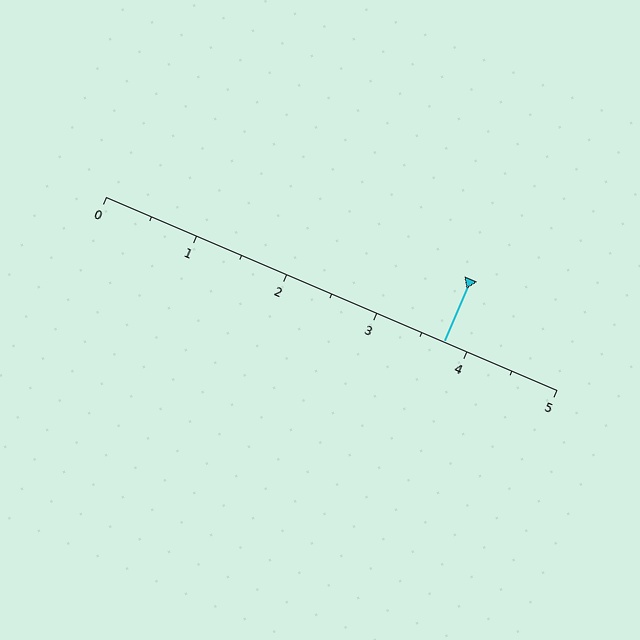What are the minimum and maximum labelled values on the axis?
The axis runs from 0 to 5.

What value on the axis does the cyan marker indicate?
The marker indicates approximately 3.8.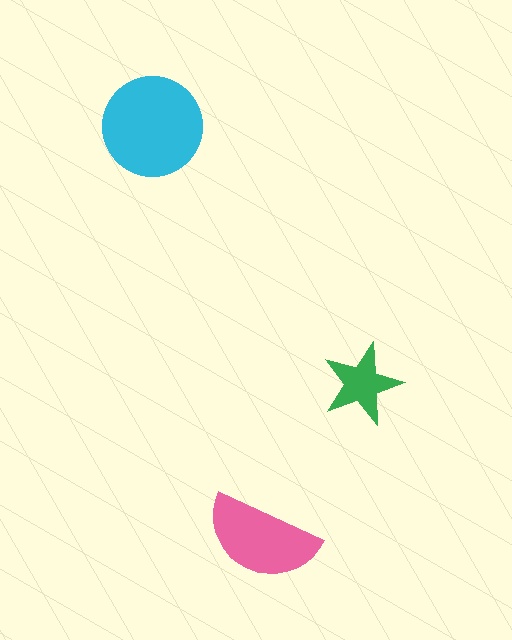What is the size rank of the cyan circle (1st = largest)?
1st.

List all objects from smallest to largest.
The green star, the pink semicircle, the cyan circle.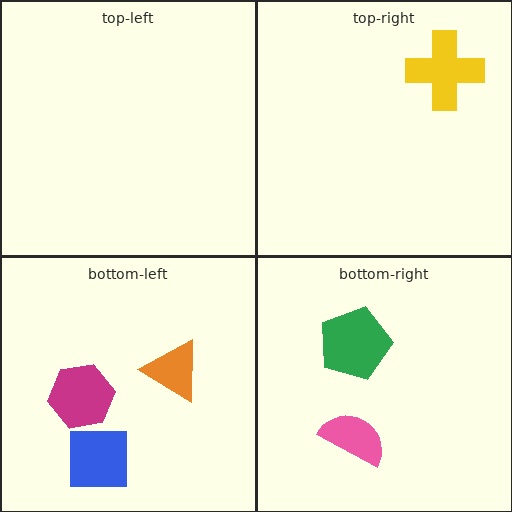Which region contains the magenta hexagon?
The bottom-left region.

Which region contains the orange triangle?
The bottom-left region.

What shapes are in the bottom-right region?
The pink semicircle, the green pentagon.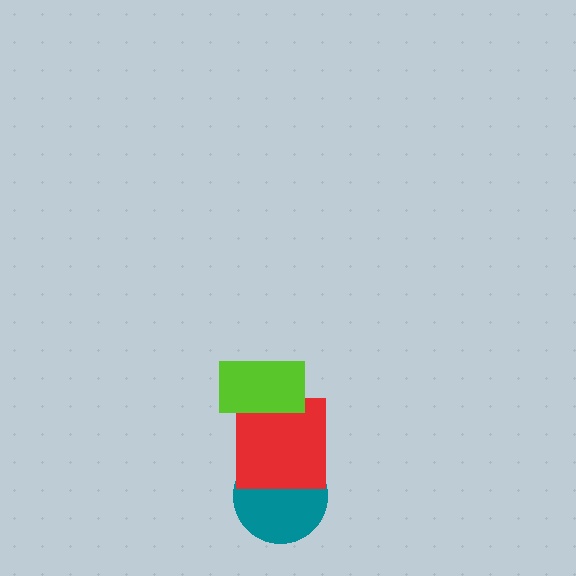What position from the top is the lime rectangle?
The lime rectangle is 1st from the top.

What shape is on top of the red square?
The lime rectangle is on top of the red square.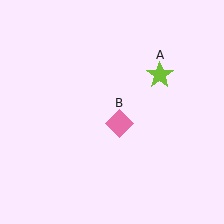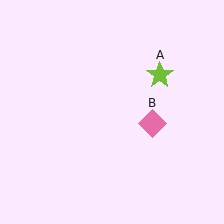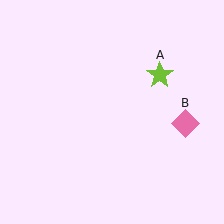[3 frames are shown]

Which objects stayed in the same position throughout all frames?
Lime star (object A) remained stationary.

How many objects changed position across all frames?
1 object changed position: pink diamond (object B).